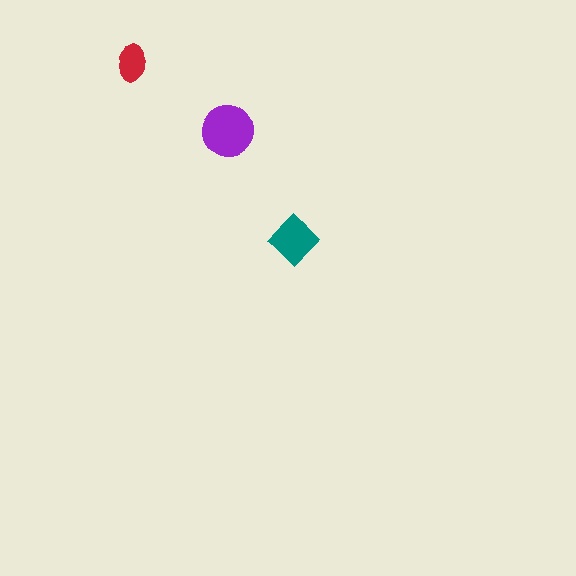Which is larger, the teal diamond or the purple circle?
The purple circle.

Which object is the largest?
The purple circle.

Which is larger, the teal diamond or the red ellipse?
The teal diamond.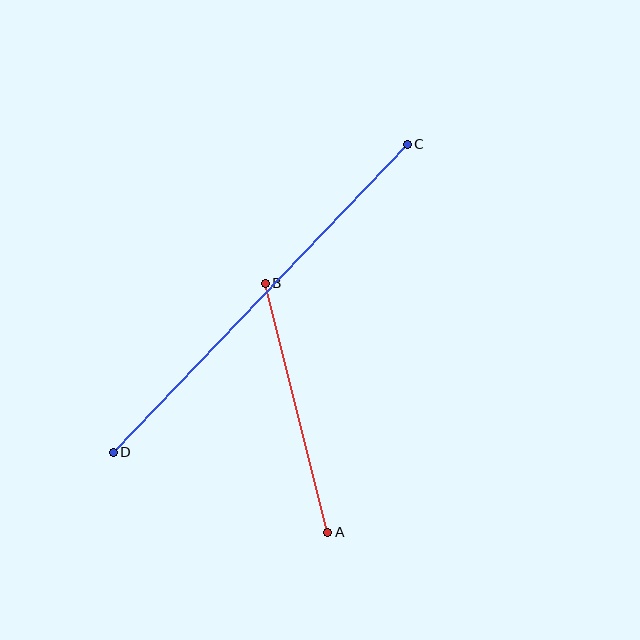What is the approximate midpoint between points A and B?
The midpoint is at approximately (297, 408) pixels.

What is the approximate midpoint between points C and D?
The midpoint is at approximately (260, 298) pixels.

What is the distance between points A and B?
The distance is approximately 257 pixels.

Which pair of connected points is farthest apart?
Points C and D are farthest apart.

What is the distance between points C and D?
The distance is approximately 426 pixels.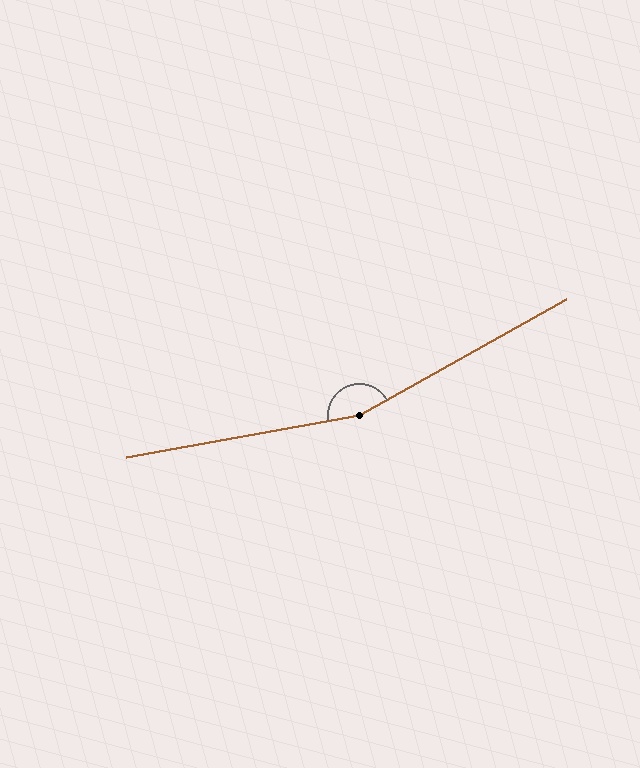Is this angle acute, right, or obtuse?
It is obtuse.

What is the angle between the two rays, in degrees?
Approximately 161 degrees.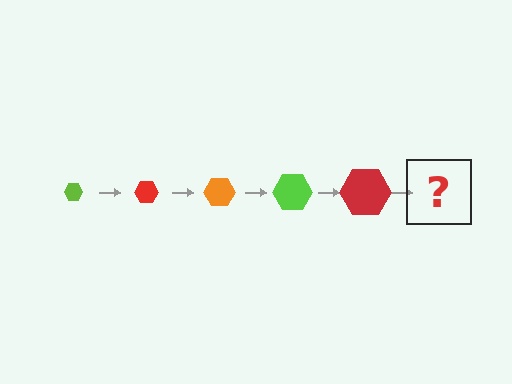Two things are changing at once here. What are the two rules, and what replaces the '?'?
The two rules are that the hexagon grows larger each step and the color cycles through lime, red, and orange. The '?' should be an orange hexagon, larger than the previous one.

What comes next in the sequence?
The next element should be an orange hexagon, larger than the previous one.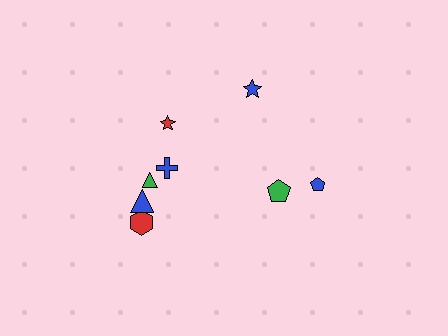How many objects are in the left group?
There are 5 objects.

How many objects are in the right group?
There are 3 objects.